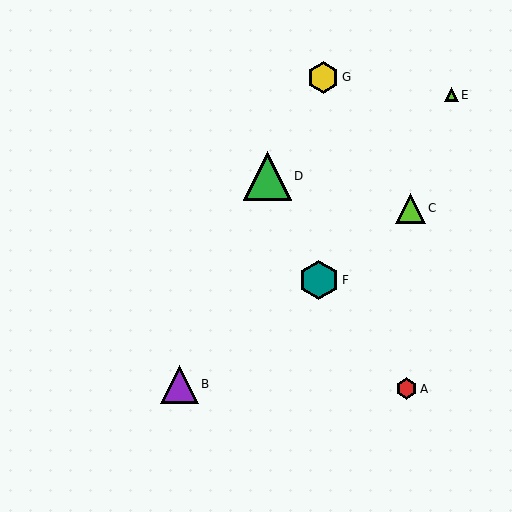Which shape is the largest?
The green triangle (labeled D) is the largest.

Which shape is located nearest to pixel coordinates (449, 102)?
The lime triangle (labeled E) at (452, 95) is nearest to that location.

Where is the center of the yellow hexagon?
The center of the yellow hexagon is at (323, 77).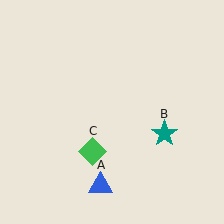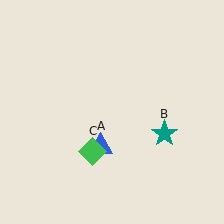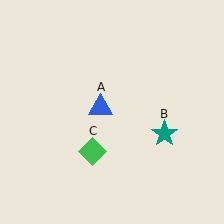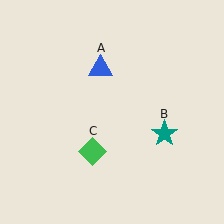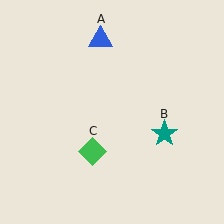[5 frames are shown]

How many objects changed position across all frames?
1 object changed position: blue triangle (object A).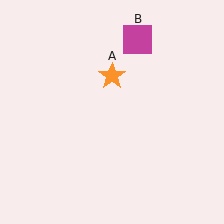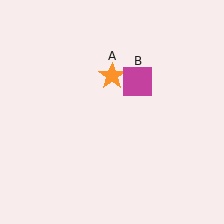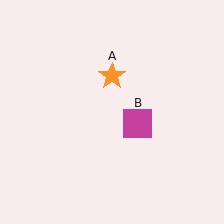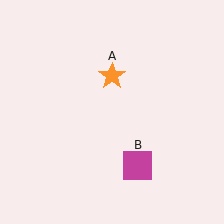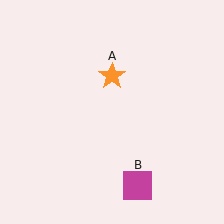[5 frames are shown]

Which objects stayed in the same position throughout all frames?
Orange star (object A) remained stationary.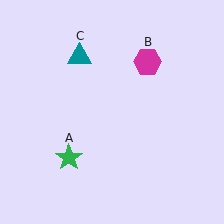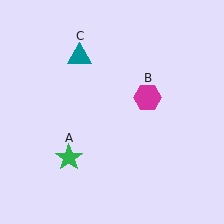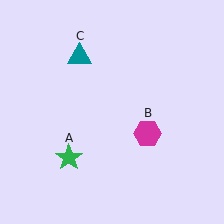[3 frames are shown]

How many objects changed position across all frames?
1 object changed position: magenta hexagon (object B).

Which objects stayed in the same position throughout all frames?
Green star (object A) and teal triangle (object C) remained stationary.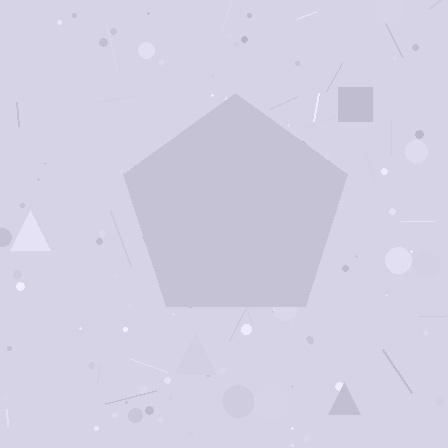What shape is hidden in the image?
A pentagon is hidden in the image.